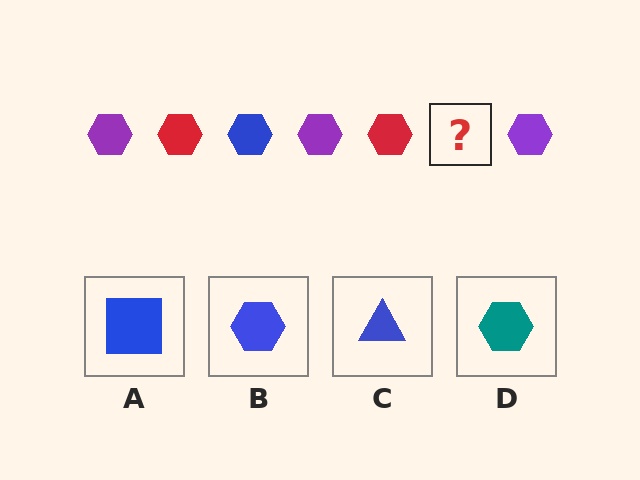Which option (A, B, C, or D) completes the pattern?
B.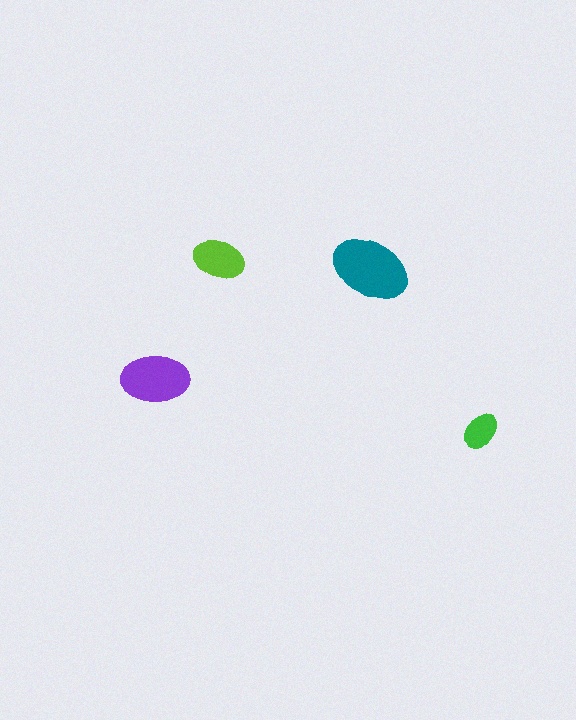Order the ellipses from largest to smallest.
the teal one, the purple one, the lime one, the green one.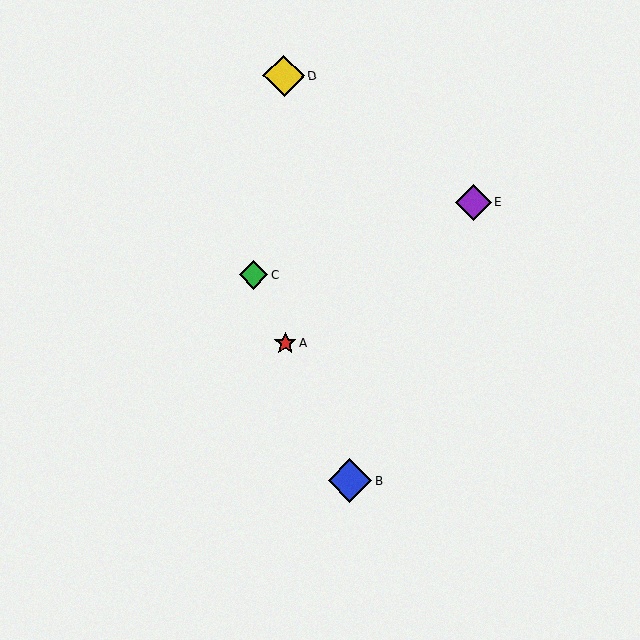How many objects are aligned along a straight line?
3 objects (A, B, C) are aligned along a straight line.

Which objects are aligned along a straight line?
Objects A, B, C are aligned along a straight line.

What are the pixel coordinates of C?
Object C is at (253, 275).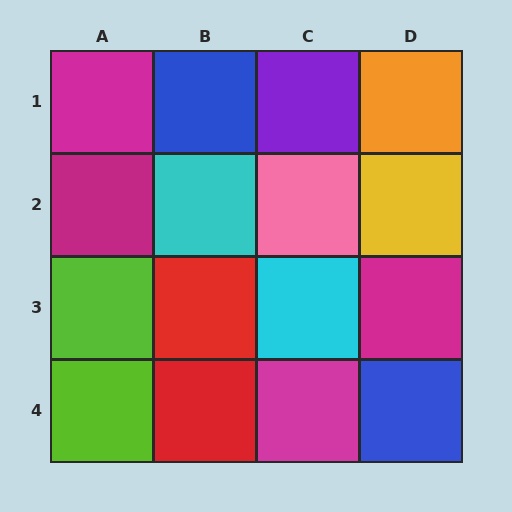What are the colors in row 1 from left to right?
Magenta, blue, purple, orange.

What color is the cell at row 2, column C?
Pink.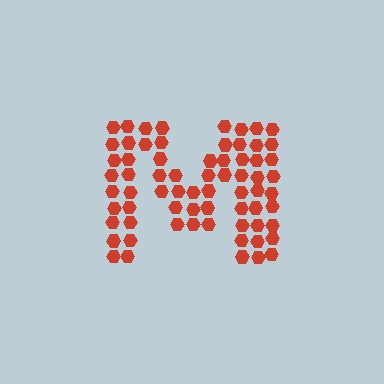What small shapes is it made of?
It is made of small hexagons.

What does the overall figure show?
The overall figure shows the letter M.